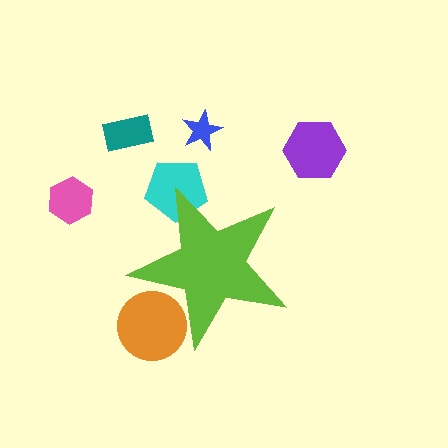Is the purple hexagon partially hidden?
No, the purple hexagon is fully visible.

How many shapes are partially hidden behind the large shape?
2 shapes are partially hidden.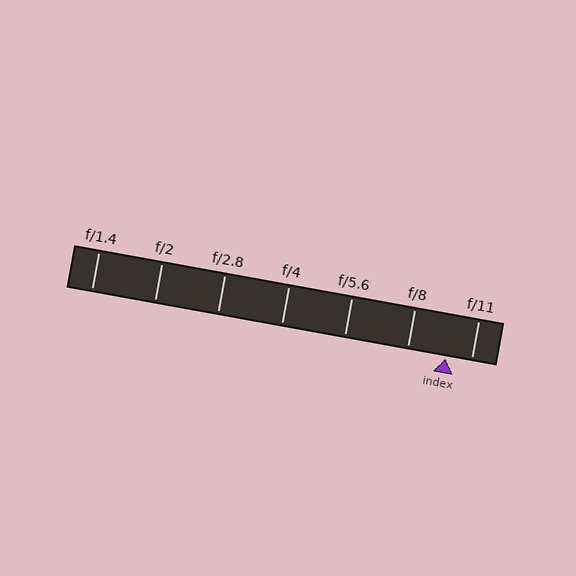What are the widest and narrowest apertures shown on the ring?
The widest aperture shown is f/1.4 and the narrowest is f/11.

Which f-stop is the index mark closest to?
The index mark is closest to f/11.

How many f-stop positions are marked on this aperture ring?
There are 7 f-stop positions marked.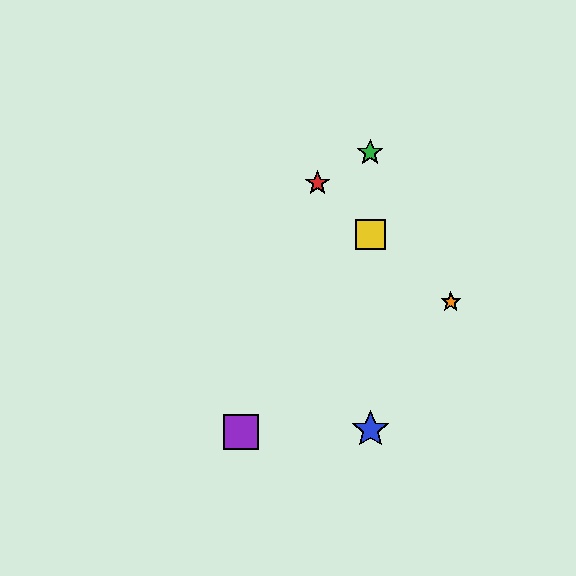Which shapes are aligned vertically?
The blue star, the green star, the yellow square are aligned vertically.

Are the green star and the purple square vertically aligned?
No, the green star is at x≈370 and the purple square is at x≈241.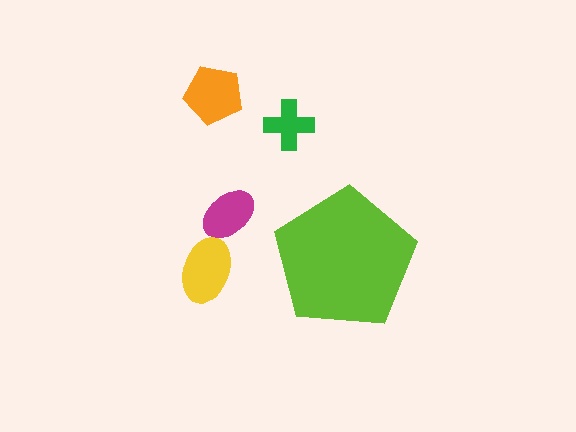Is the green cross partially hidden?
No, the green cross is fully visible.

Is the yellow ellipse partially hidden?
No, the yellow ellipse is fully visible.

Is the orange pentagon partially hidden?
No, the orange pentagon is fully visible.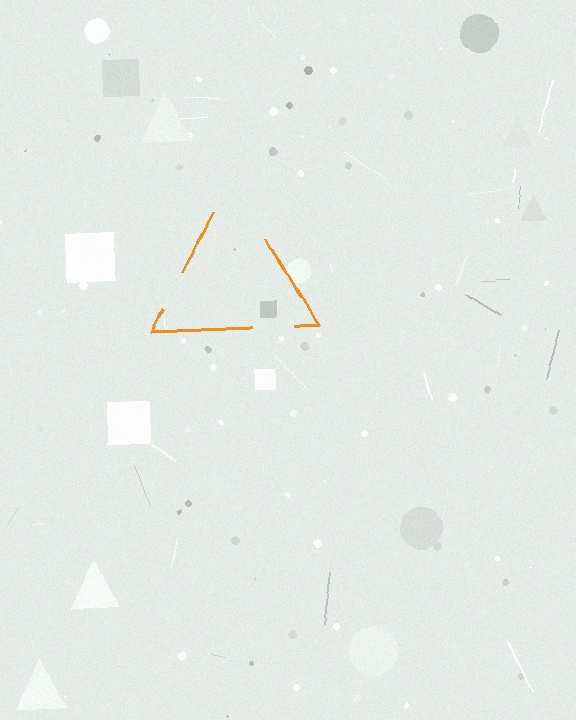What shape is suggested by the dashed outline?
The dashed outline suggests a triangle.